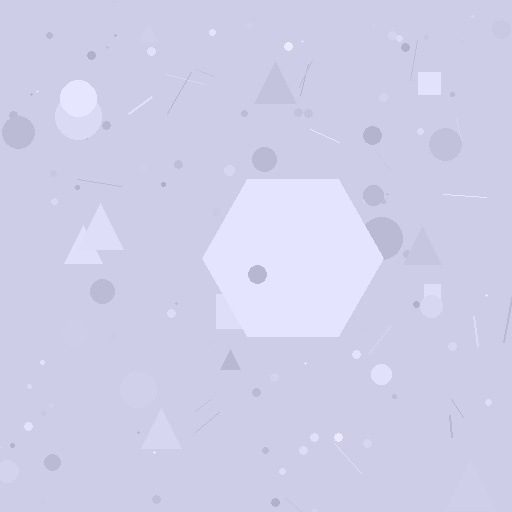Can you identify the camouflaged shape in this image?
The camouflaged shape is a hexagon.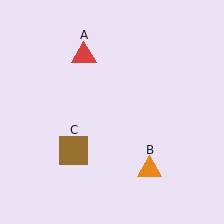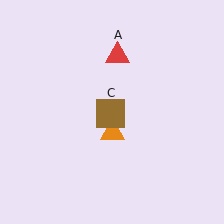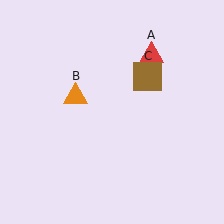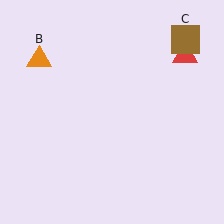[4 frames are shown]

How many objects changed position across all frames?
3 objects changed position: red triangle (object A), orange triangle (object B), brown square (object C).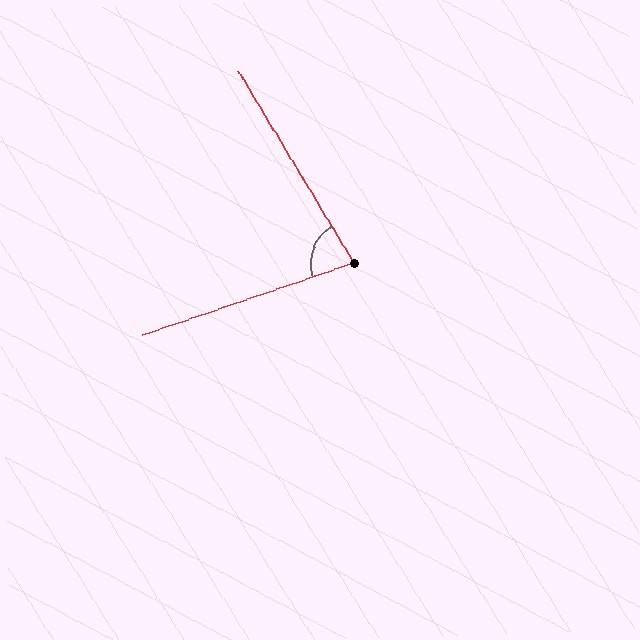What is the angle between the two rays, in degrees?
Approximately 78 degrees.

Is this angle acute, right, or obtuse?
It is acute.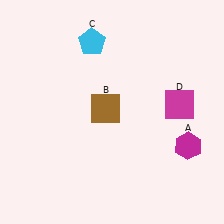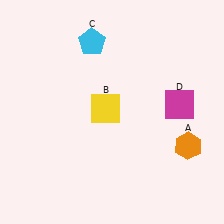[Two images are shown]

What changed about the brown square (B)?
In Image 1, B is brown. In Image 2, it changed to yellow.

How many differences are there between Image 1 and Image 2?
There are 2 differences between the two images.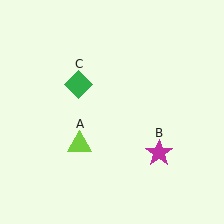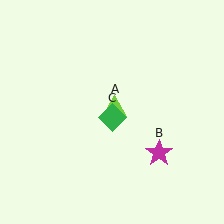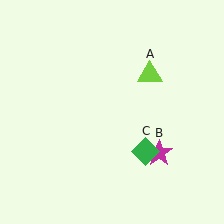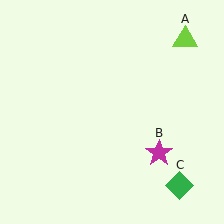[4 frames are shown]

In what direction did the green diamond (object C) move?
The green diamond (object C) moved down and to the right.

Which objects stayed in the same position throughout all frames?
Magenta star (object B) remained stationary.